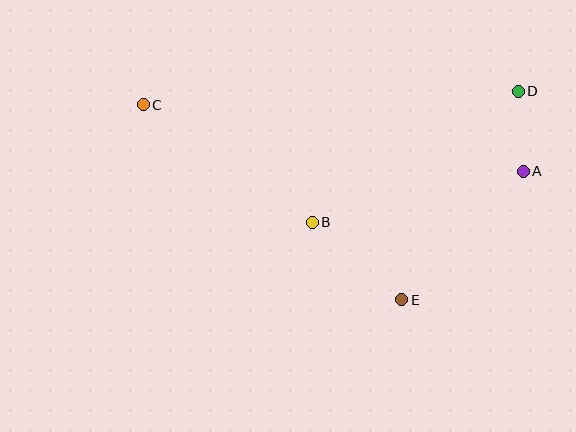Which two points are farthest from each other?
Points A and C are farthest from each other.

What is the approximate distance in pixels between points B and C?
The distance between B and C is approximately 206 pixels.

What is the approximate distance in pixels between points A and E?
The distance between A and E is approximately 176 pixels.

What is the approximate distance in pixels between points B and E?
The distance between B and E is approximately 119 pixels.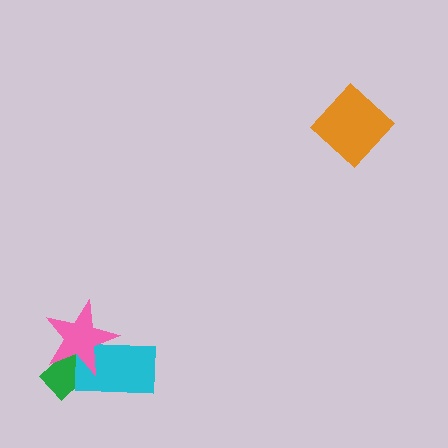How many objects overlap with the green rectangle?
2 objects overlap with the green rectangle.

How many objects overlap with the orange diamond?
0 objects overlap with the orange diamond.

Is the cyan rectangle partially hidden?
Yes, it is partially covered by another shape.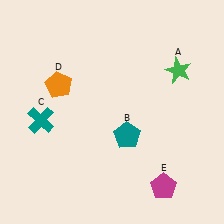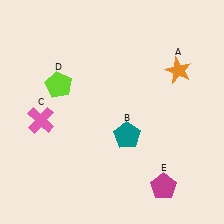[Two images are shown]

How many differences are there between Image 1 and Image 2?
There are 3 differences between the two images.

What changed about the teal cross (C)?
In Image 1, C is teal. In Image 2, it changed to pink.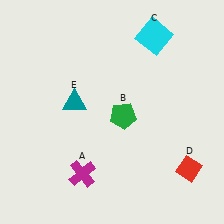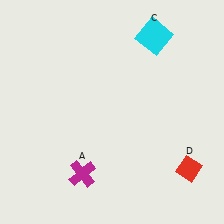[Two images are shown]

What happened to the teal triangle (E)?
The teal triangle (E) was removed in Image 2. It was in the top-left area of Image 1.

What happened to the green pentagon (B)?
The green pentagon (B) was removed in Image 2. It was in the bottom-right area of Image 1.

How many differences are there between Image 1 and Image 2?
There are 2 differences between the two images.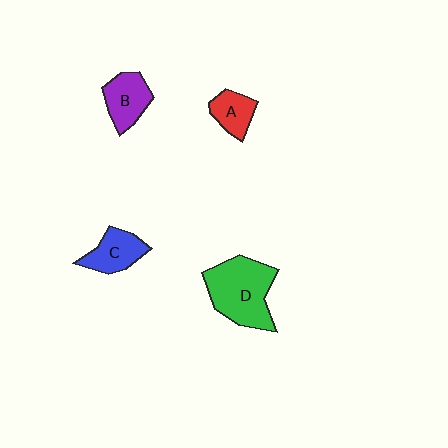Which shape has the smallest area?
Shape A (red).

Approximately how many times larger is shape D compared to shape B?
Approximately 1.9 times.